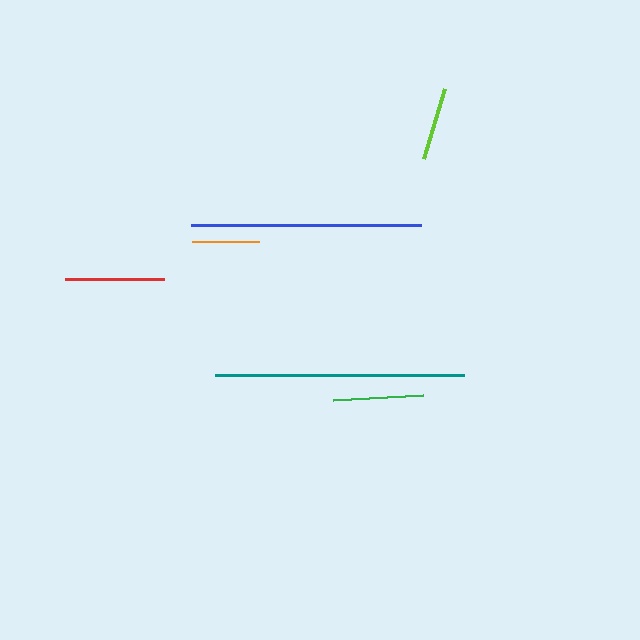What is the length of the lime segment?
The lime segment is approximately 73 pixels long.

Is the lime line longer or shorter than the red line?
The red line is longer than the lime line.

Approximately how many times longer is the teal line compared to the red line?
The teal line is approximately 2.5 times the length of the red line.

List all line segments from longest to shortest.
From longest to shortest: teal, blue, red, green, lime, orange.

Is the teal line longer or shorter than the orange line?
The teal line is longer than the orange line.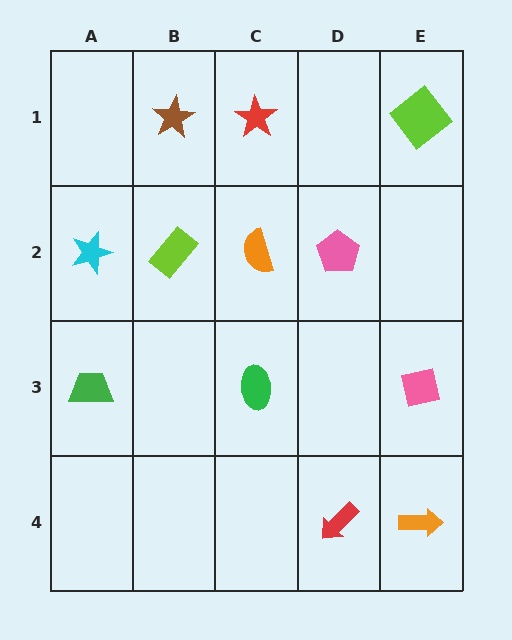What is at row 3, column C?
A green ellipse.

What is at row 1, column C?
A red star.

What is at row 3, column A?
A green trapezoid.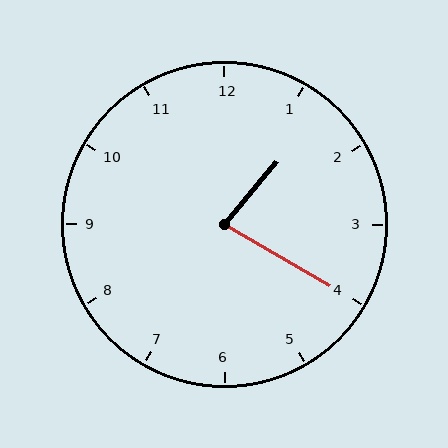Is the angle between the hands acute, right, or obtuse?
It is acute.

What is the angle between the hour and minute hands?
Approximately 80 degrees.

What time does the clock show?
1:20.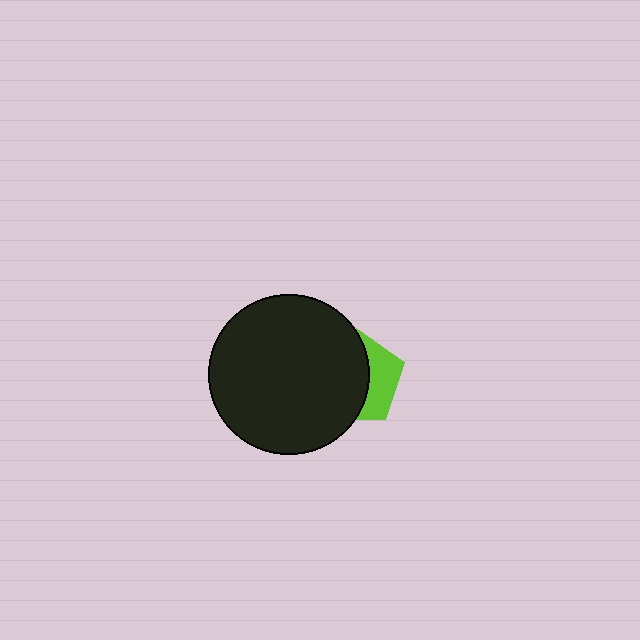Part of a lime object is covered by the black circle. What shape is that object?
It is a pentagon.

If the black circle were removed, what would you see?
You would see the complete lime pentagon.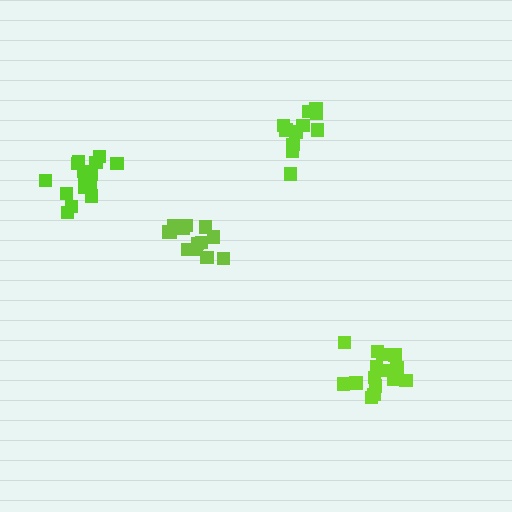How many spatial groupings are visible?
There are 4 spatial groupings.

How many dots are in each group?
Group 1: 16 dots, Group 2: 11 dots, Group 3: 16 dots, Group 4: 14 dots (57 total).